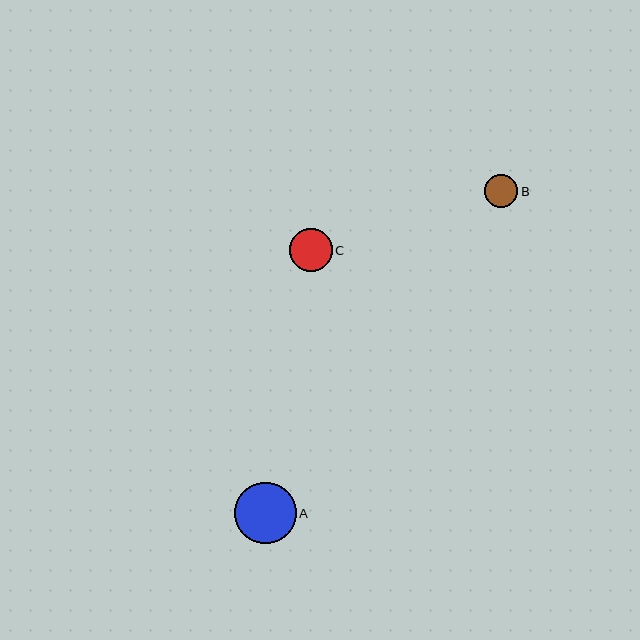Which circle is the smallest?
Circle B is the smallest with a size of approximately 33 pixels.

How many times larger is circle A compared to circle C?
Circle A is approximately 1.4 times the size of circle C.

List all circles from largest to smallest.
From largest to smallest: A, C, B.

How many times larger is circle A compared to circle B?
Circle A is approximately 1.9 times the size of circle B.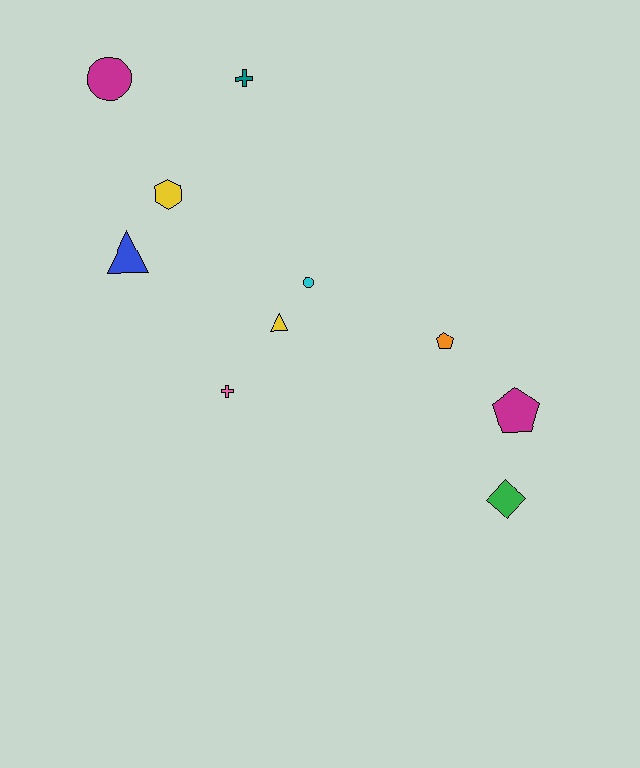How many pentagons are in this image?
There are 2 pentagons.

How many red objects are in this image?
There are no red objects.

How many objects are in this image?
There are 10 objects.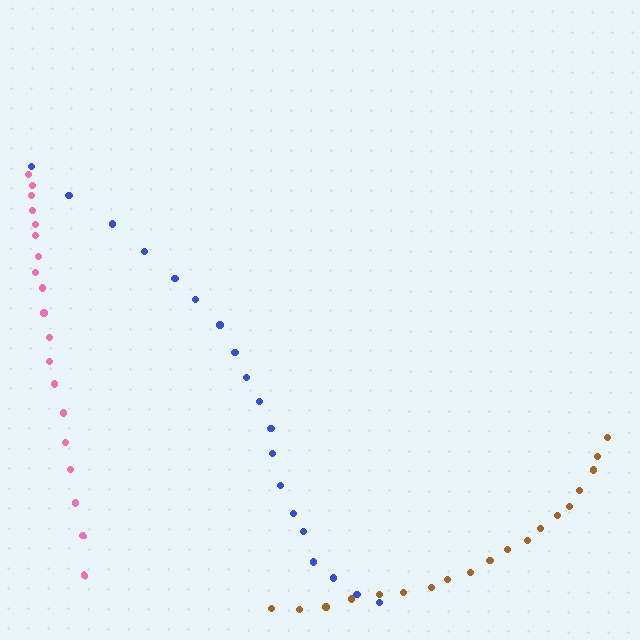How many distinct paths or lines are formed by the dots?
There are 3 distinct paths.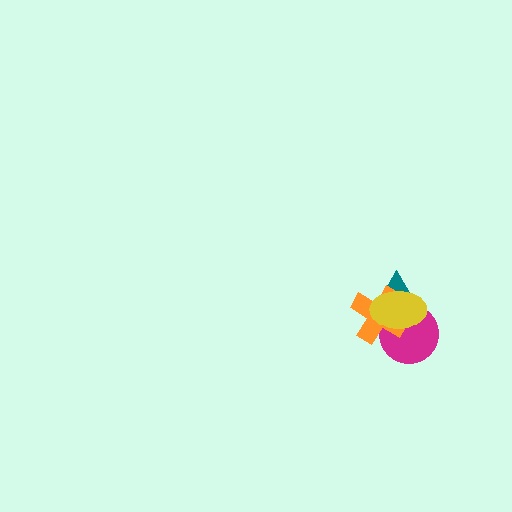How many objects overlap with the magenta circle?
3 objects overlap with the magenta circle.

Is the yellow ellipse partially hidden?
No, no other shape covers it.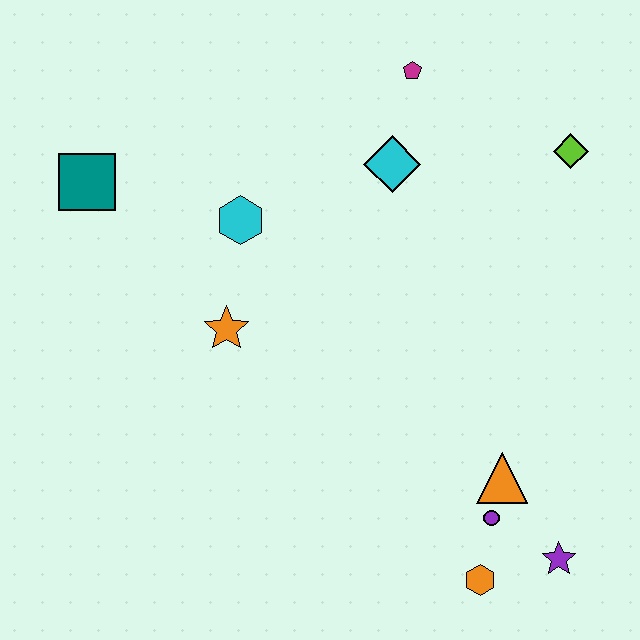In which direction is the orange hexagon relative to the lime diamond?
The orange hexagon is below the lime diamond.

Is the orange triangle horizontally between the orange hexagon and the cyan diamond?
No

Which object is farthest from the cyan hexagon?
The purple star is farthest from the cyan hexagon.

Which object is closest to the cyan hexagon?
The orange star is closest to the cyan hexagon.